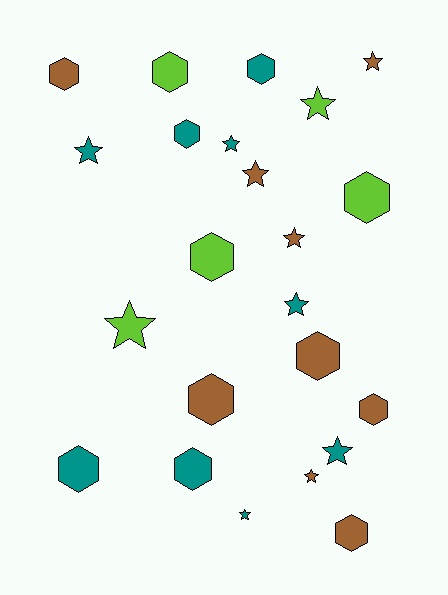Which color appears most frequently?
Brown, with 9 objects.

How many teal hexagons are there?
There are 4 teal hexagons.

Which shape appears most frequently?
Hexagon, with 12 objects.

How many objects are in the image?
There are 23 objects.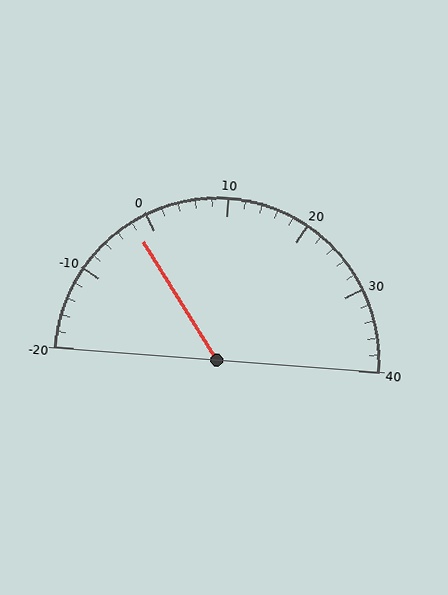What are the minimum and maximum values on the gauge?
The gauge ranges from -20 to 40.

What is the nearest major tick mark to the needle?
The nearest major tick mark is 0.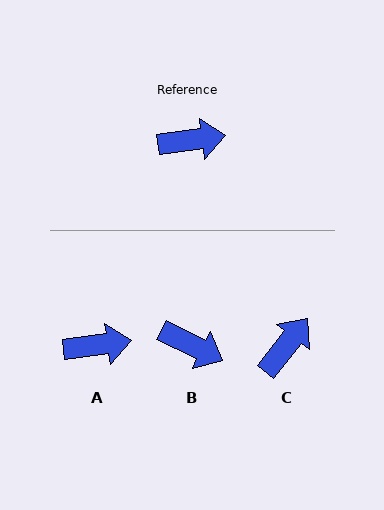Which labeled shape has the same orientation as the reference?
A.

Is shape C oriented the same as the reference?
No, it is off by about 45 degrees.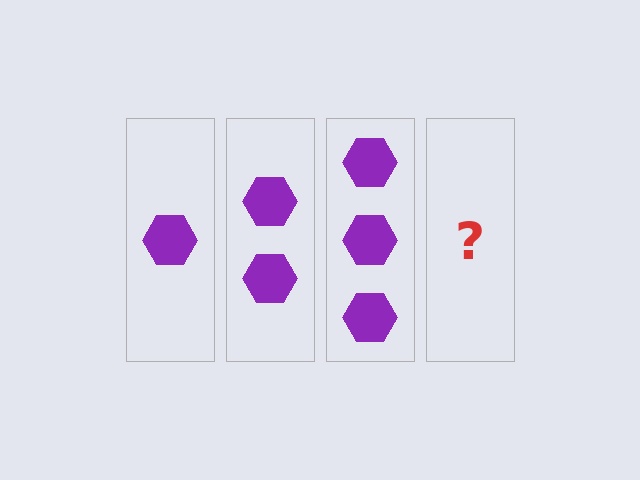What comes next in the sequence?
The next element should be 4 hexagons.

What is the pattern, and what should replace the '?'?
The pattern is that each step adds one more hexagon. The '?' should be 4 hexagons.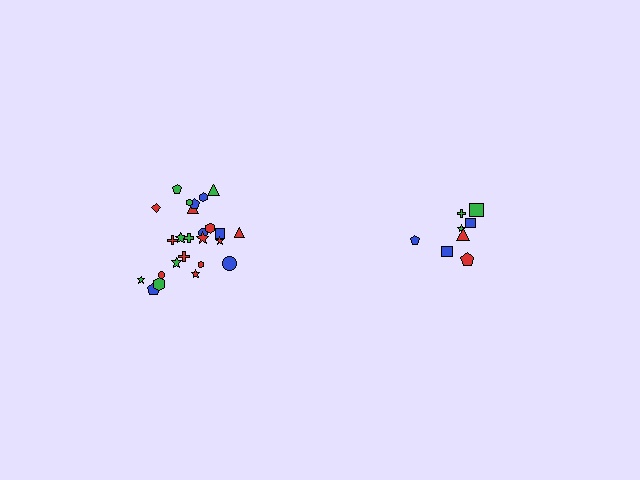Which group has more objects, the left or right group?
The left group.